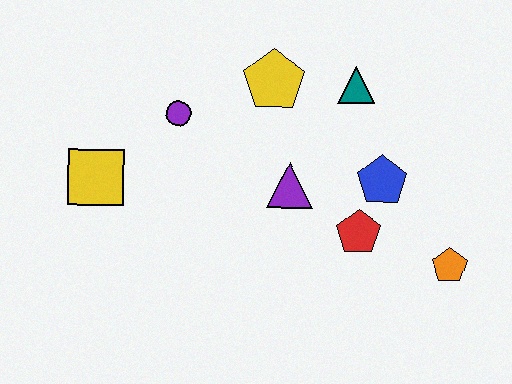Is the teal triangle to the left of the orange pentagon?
Yes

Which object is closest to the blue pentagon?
The red pentagon is closest to the blue pentagon.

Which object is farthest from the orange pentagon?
The yellow square is farthest from the orange pentagon.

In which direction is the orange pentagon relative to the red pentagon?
The orange pentagon is to the right of the red pentagon.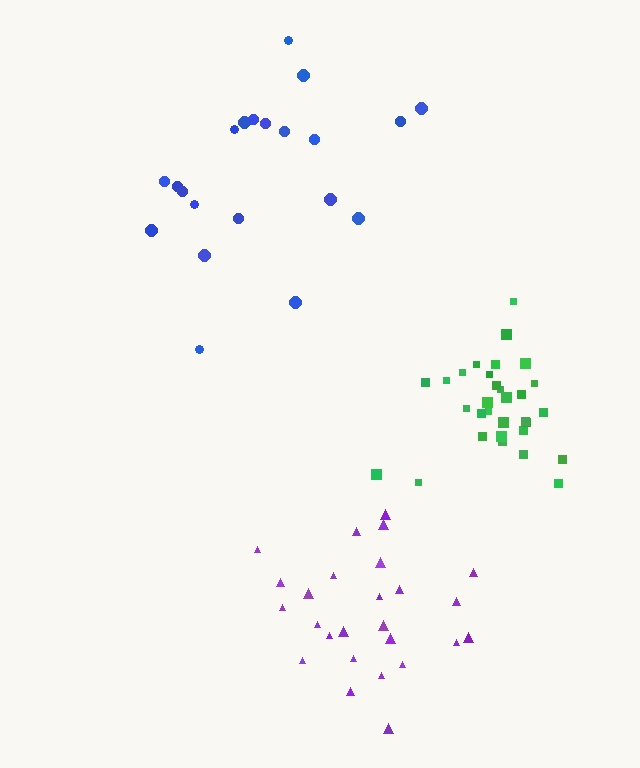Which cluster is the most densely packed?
Green.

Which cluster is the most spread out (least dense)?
Blue.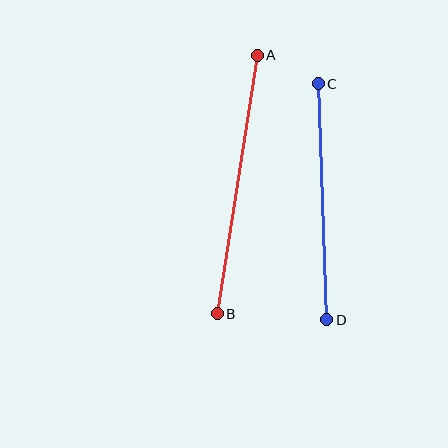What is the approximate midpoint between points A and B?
The midpoint is at approximately (237, 184) pixels.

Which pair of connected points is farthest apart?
Points A and B are farthest apart.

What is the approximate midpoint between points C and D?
The midpoint is at approximately (322, 202) pixels.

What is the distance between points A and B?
The distance is approximately 261 pixels.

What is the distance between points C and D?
The distance is approximately 236 pixels.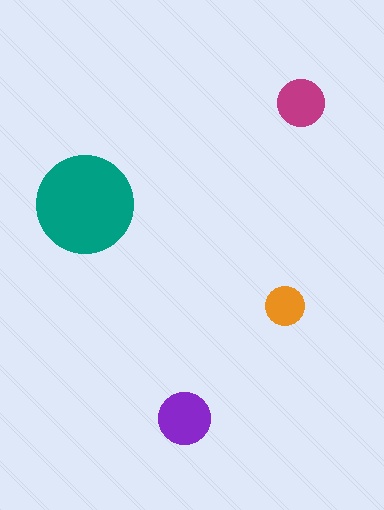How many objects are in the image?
There are 4 objects in the image.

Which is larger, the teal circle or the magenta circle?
The teal one.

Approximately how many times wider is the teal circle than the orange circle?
About 2.5 times wider.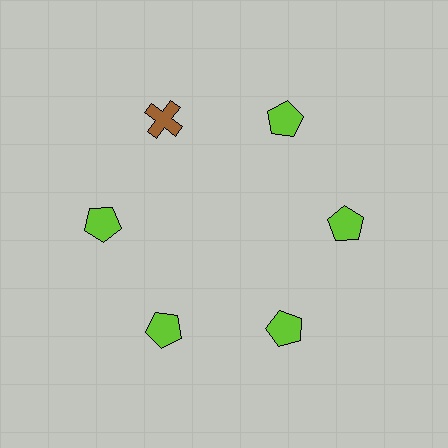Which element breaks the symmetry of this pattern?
The brown cross at roughly the 11 o'clock position breaks the symmetry. All other shapes are lime pentagons.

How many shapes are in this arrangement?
There are 6 shapes arranged in a ring pattern.